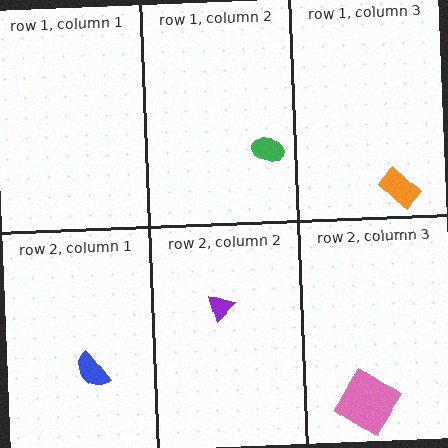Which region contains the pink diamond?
The row 2, column 3 region.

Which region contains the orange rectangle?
The row 1, column 3 region.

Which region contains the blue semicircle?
The row 2, column 1 region.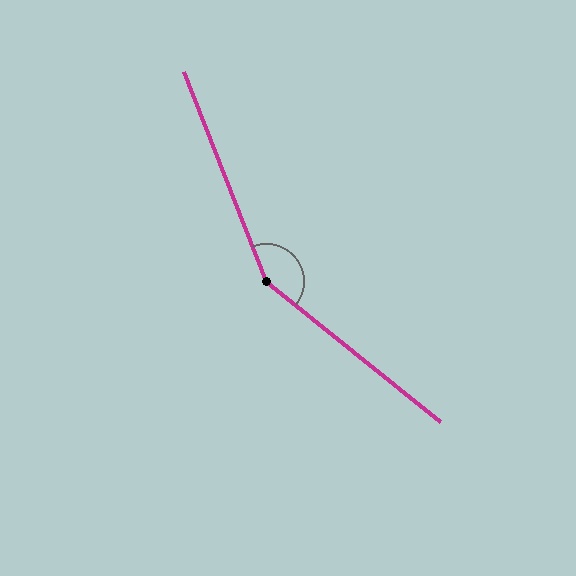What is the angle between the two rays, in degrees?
Approximately 150 degrees.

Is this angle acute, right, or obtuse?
It is obtuse.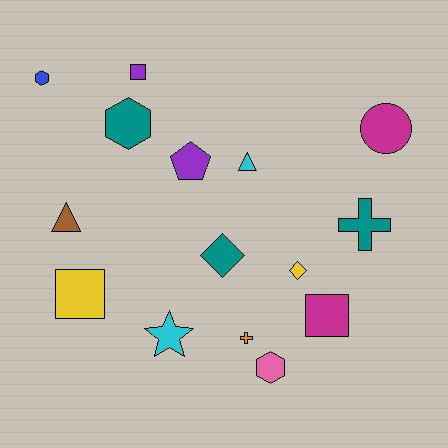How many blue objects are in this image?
There is 1 blue object.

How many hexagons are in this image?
There are 3 hexagons.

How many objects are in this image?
There are 15 objects.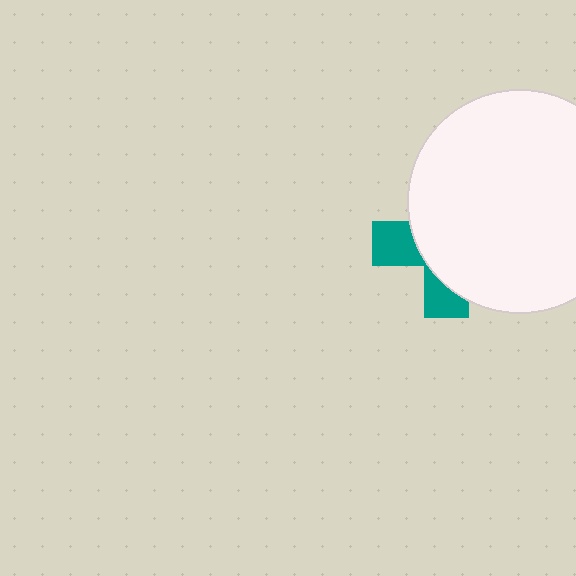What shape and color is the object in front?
The object in front is a white circle.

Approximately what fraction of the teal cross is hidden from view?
Roughly 70% of the teal cross is hidden behind the white circle.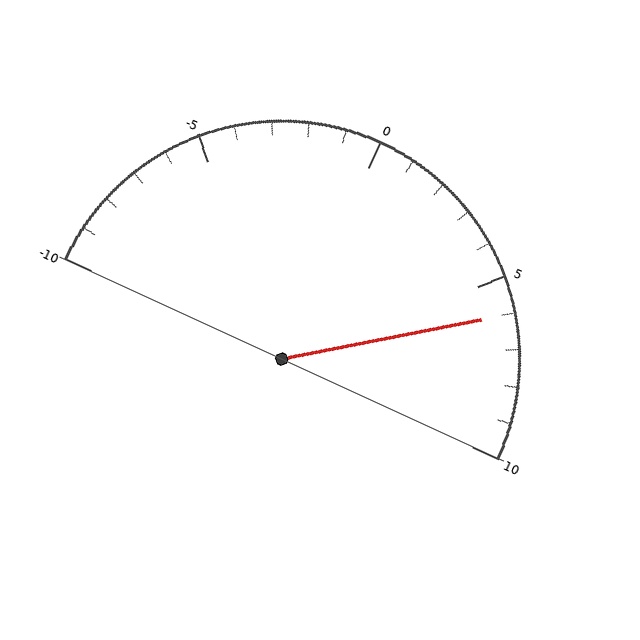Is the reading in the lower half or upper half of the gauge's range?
The reading is in the upper half of the range (-10 to 10).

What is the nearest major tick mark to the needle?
The nearest major tick mark is 5.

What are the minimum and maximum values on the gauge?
The gauge ranges from -10 to 10.